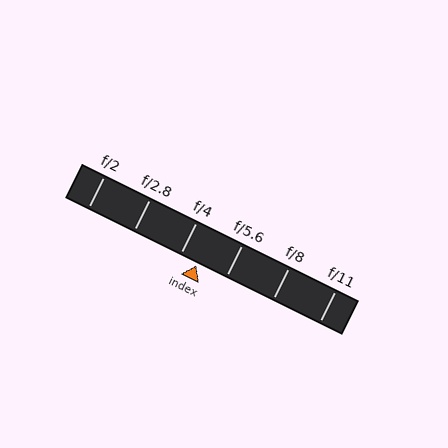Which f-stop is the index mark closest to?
The index mark is closest to f/4.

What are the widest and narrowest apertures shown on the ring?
The widest aperture shown is f/2 and the narrowest is f/11.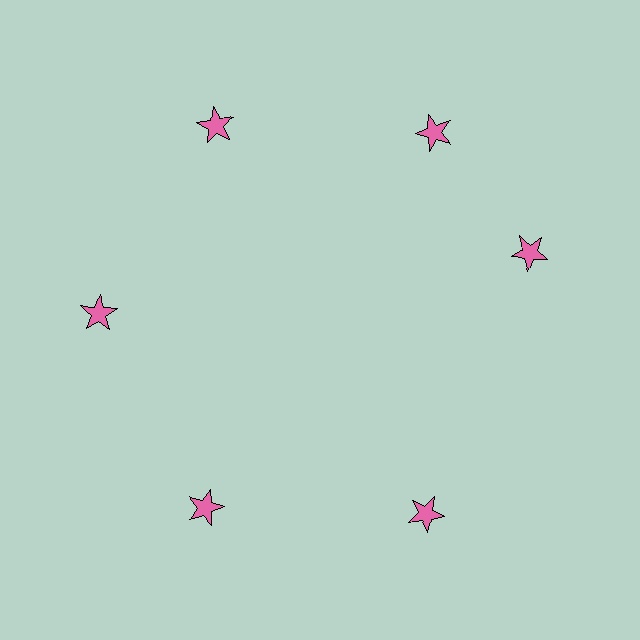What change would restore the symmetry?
The symmetry would be restored by rotating it back into even spacing with its neighbors so that all 6 stars sit at equal angles and equal distance from the center.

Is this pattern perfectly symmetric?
No. The 6 pink stars are arranged in a ring, but one element near the 3 o'clock position is rotated out of alignment along the ring, breaking the 6-fold rotational symmetry.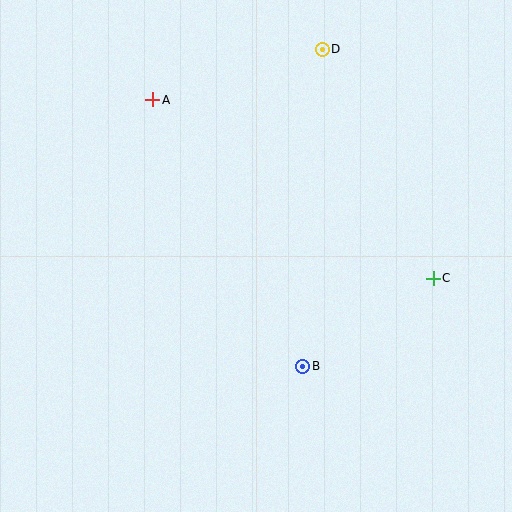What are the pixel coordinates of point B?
Point B is at (303, 366).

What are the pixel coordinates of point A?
Point A is at (153, 100).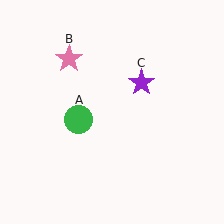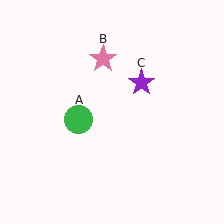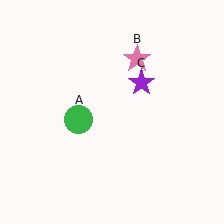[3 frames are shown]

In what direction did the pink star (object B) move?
The pink star (object B) moved right.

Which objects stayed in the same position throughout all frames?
Green circle (object A) and purple star (object C) remained stationary.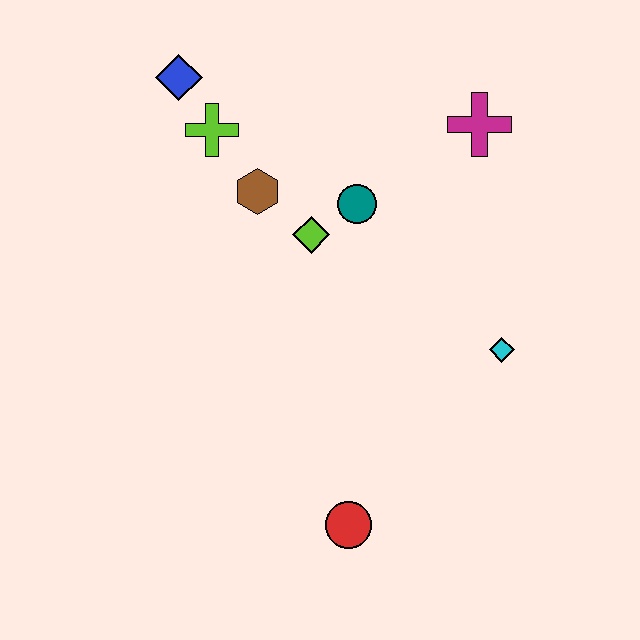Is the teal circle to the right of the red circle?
Yes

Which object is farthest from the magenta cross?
The red circle is farthest from the magenta cross.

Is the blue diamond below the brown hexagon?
No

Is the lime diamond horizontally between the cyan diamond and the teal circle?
No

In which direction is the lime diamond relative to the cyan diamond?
The lime diamond is to the left of the cyan diamond.